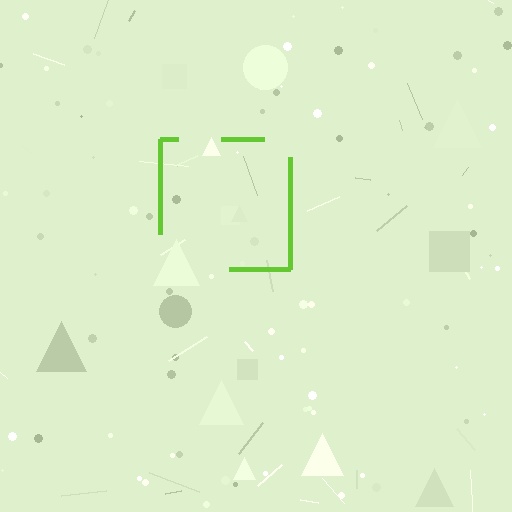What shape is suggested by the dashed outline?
The dashed outline suggests a square.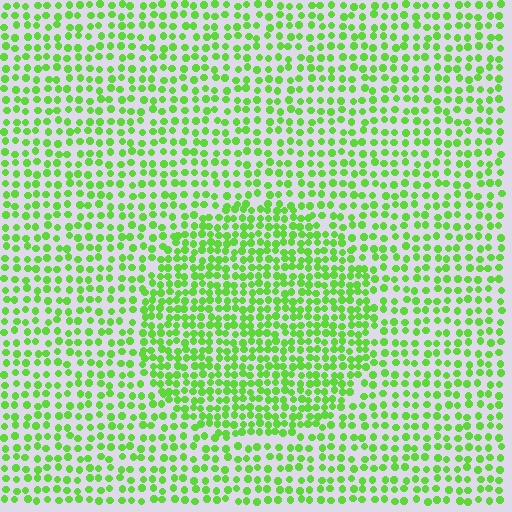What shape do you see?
I see a circle.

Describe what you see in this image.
The image contains small lime elements arranged at two different densities. A circle-shaped region is visible where the elements are more densely packed than the surrounding area.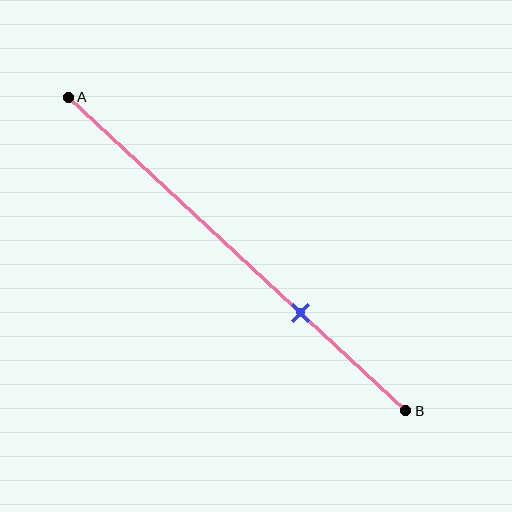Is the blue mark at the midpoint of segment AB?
No, the mark is at about 70% from A, not at the 50% midpoint.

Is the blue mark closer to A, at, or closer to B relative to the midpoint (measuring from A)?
The blue mark is closer to point B than the midpoint of segment AB.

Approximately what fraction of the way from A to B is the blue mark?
The blue mark is approximately 70% of the way from A to B.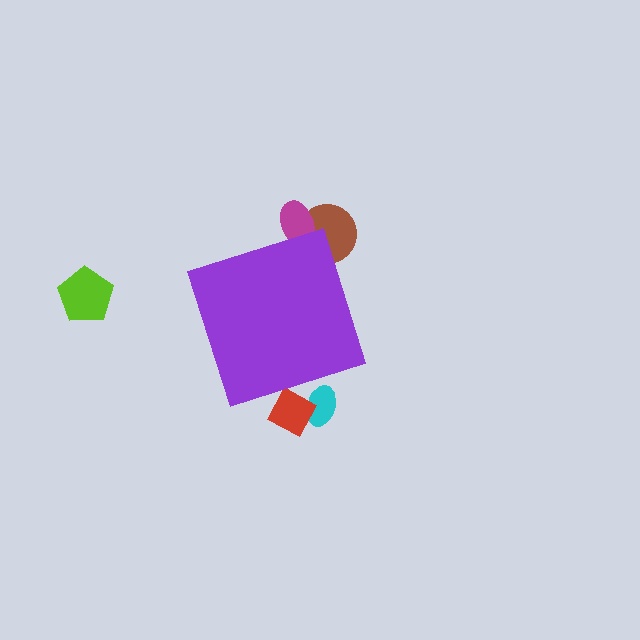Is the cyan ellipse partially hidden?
Yes, the cyan ellipse is partially hidden behind the purple diamond.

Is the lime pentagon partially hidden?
No, the lime pentagon is fully visible.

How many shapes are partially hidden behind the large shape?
4 shapes are partially hidden.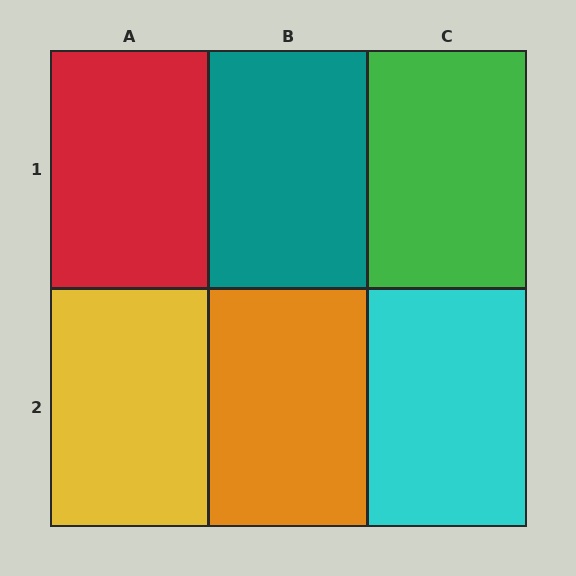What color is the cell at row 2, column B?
Orange.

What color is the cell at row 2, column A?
Yellow.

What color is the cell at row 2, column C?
Cyan.